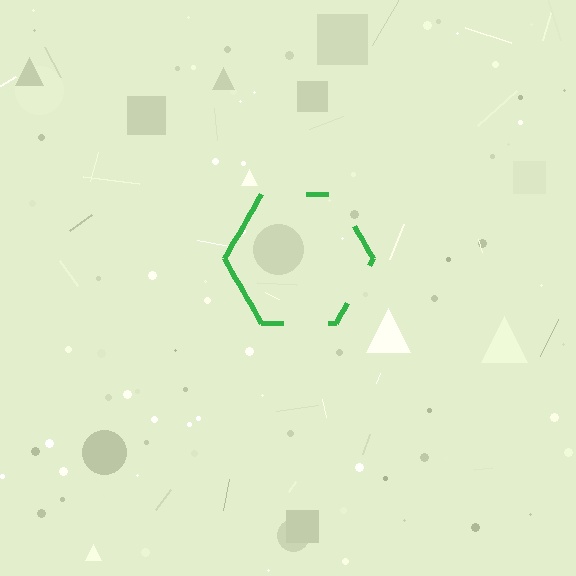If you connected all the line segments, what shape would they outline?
They would outline a hexagon.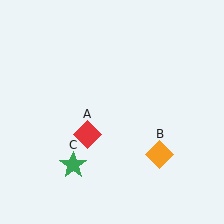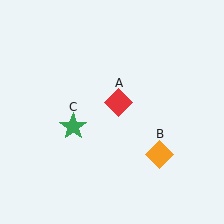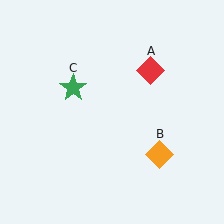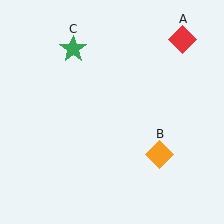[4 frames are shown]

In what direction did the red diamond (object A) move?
The red diamond (object A) moved up and to the right.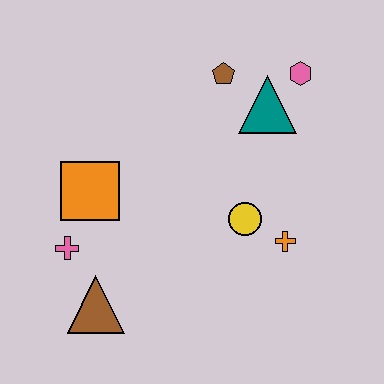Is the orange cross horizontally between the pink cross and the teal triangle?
No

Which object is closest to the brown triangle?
The pink cross is closest to the brown triangle.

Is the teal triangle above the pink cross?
Yes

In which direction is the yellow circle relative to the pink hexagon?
The yellow circle is below the pink hexagon.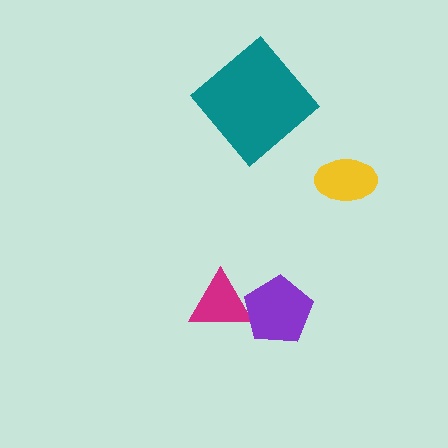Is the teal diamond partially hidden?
No, no other shape covers it.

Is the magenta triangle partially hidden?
Yes, it is partially covered by another shape.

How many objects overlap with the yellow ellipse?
0 objects overlap with the yellow ellipse.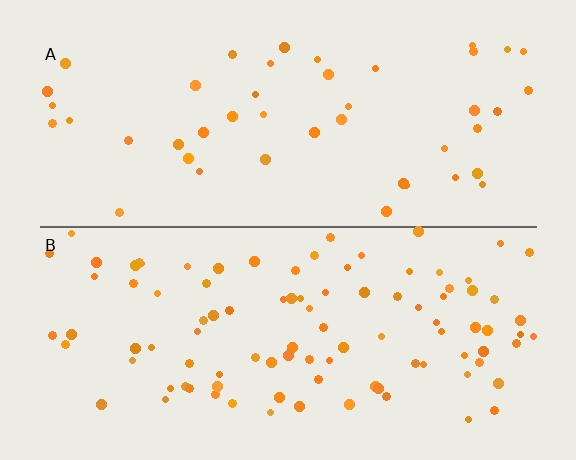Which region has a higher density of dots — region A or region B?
B (the bottom).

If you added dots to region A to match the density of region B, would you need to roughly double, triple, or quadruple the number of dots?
Approximately double.